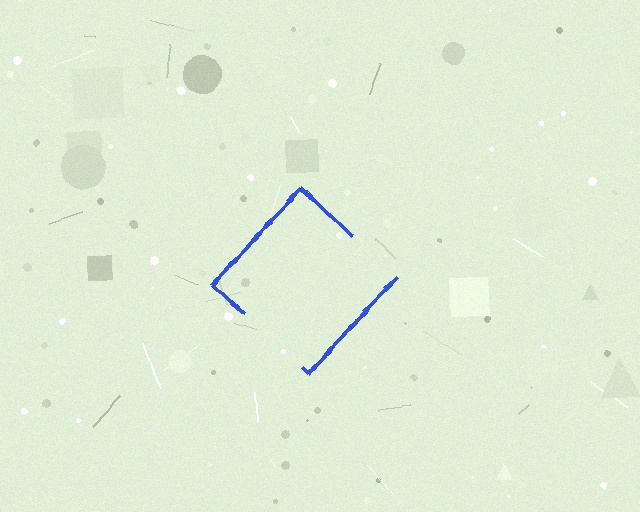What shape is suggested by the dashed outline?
The dashed outline suggests a diamond.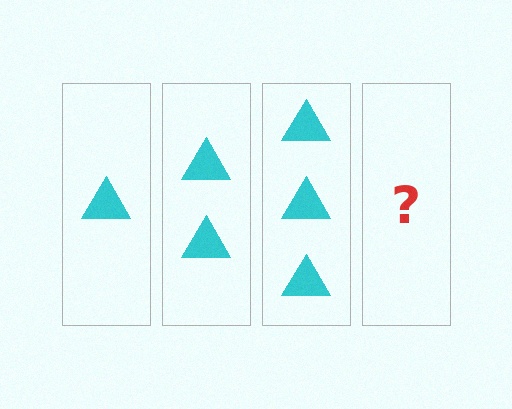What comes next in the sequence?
The next element should be 4 triangles.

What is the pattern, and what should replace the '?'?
The pattern is that each step adds one more triangle. The '?' should be 4 triangles.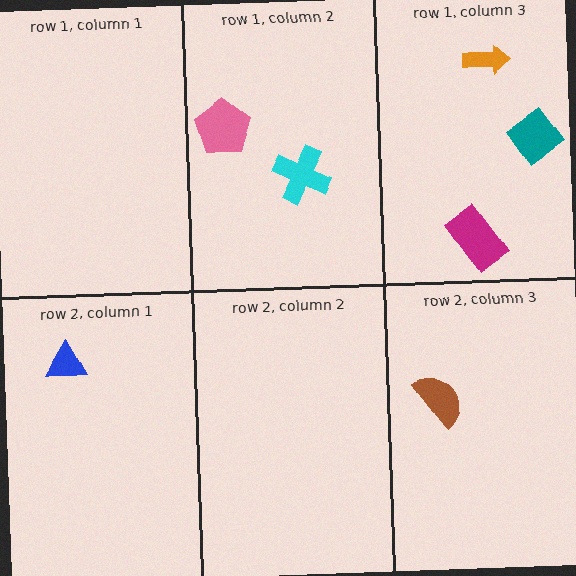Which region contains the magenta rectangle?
The row 1, column 3 region.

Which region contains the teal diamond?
The row 1, column 3 region.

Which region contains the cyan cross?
The row 1, column 2 region.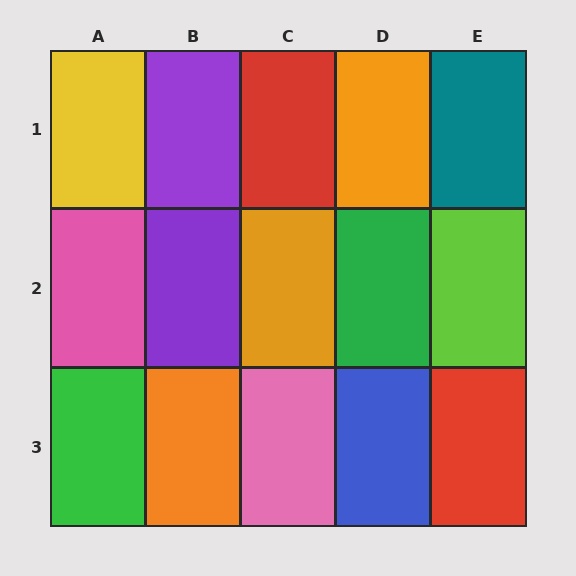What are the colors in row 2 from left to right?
Pink, purple, orange, green, lime.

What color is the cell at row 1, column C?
Red.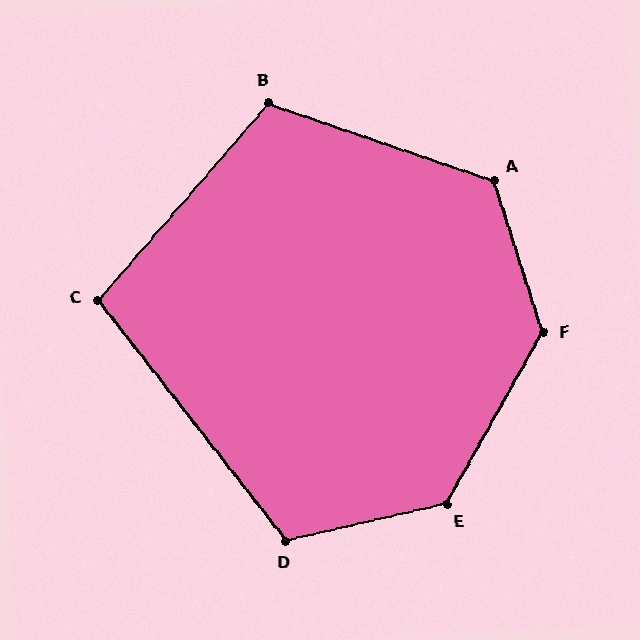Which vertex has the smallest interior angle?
C, at approximately 101 degrees.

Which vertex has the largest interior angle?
F, at approximately 133 degrees.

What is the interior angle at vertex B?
Approximately 112 degrees (obtuse).